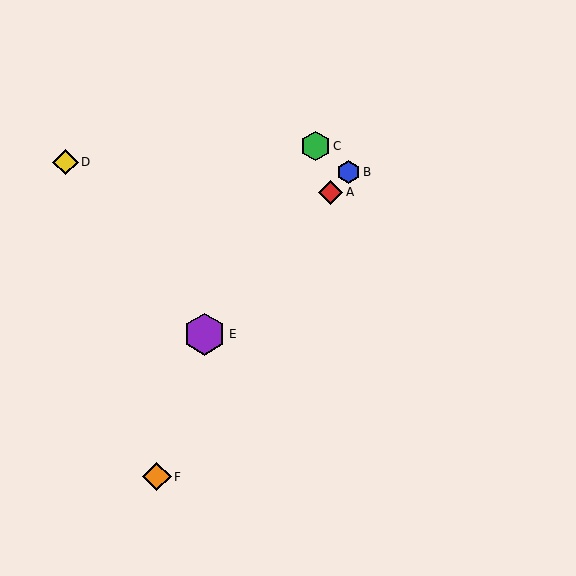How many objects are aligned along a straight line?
3 objects (A, B, E) are aligned along a straight line.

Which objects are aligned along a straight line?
Objects A, B, E are aligned along a straight line.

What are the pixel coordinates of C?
Object C is at (315, 146).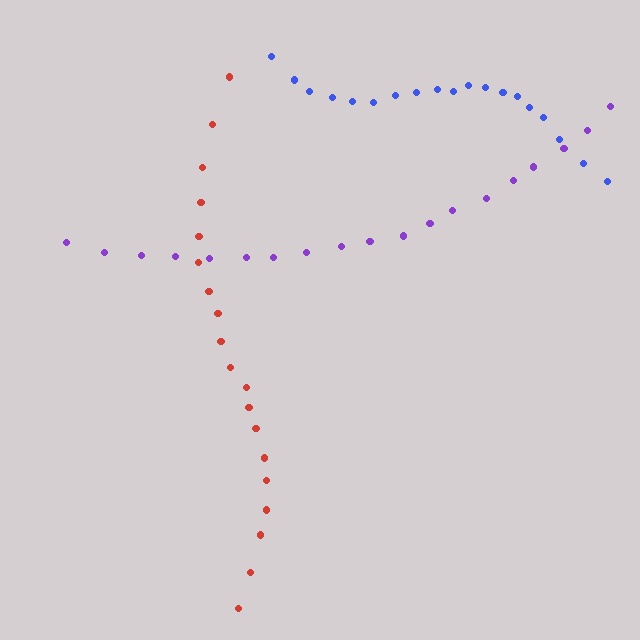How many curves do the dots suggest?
There are 3 distinct paths.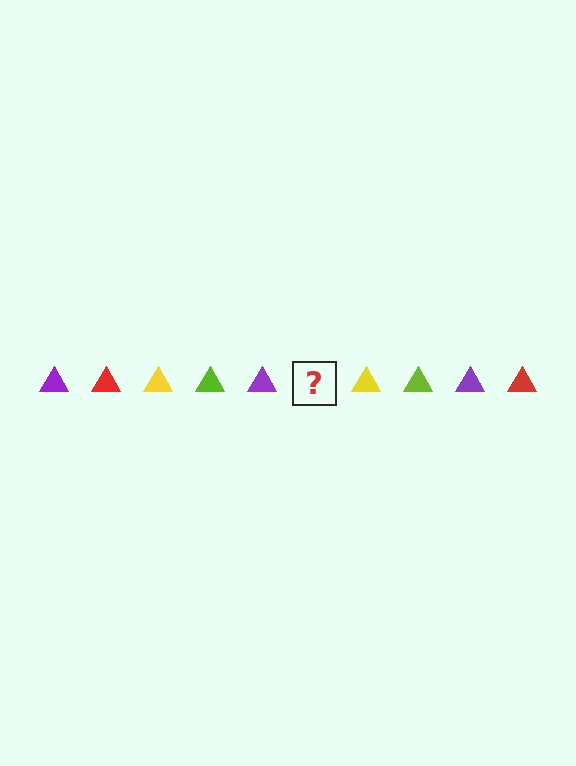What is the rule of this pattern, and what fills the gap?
The rule is that the pattern cycles through purple, red, yellow, lime triangles. The gap should be filled with a red triangle.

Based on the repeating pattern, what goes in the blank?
The blank should be a red triangle.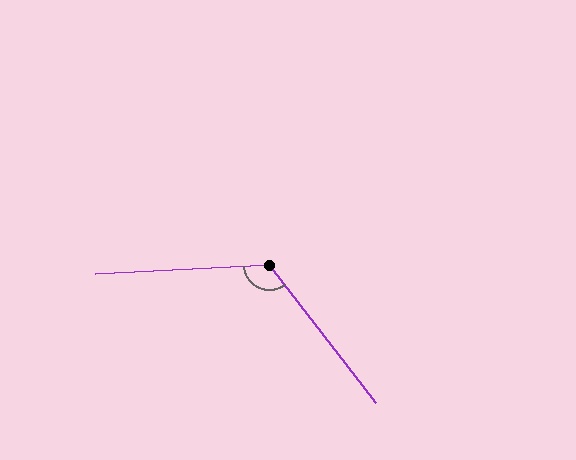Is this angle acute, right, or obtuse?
It is obtuse.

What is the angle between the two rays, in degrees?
Approximately 125 degrees.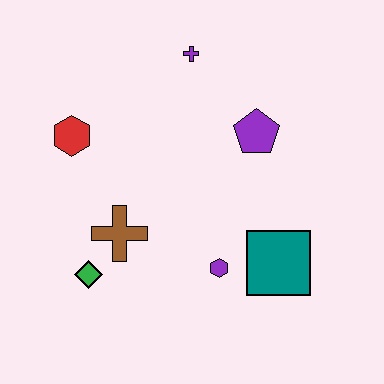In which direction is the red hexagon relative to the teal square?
The red hexagon is to the left of the teal square.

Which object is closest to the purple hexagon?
The teal square is closest to the purple hexagon.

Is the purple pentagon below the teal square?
No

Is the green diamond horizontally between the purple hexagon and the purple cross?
No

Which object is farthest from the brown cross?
The purple cross is farthest from the brown cross.